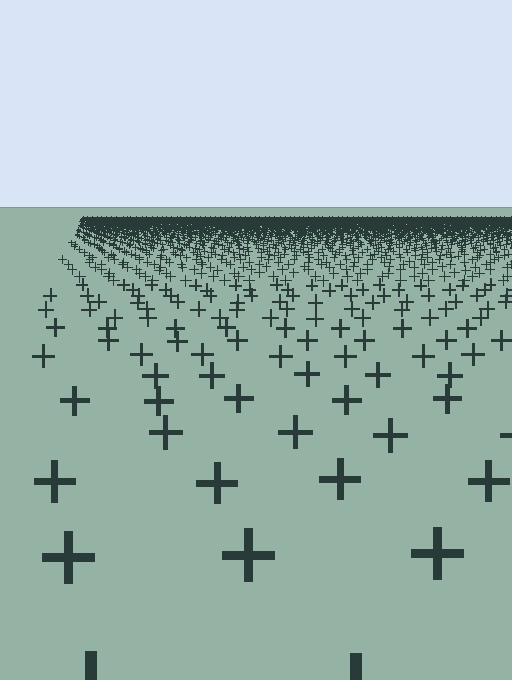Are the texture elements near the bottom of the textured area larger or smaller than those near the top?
Larger. Near the bottom, elements are closer to the viewer and appear at a bigger on-screen size.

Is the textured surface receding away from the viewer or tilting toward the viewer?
The surface is receding away from the viewer. Texture elements get smaller and denser toward the top.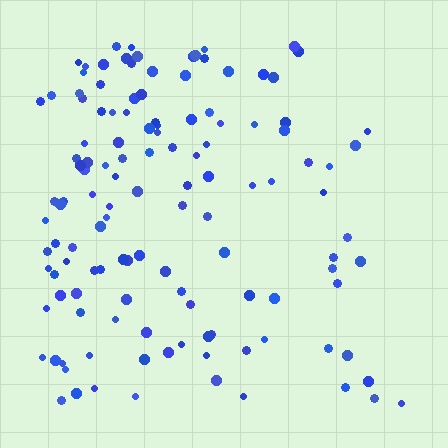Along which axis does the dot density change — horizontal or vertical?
Horizontal.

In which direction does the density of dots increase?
From right to left, with the left side densest.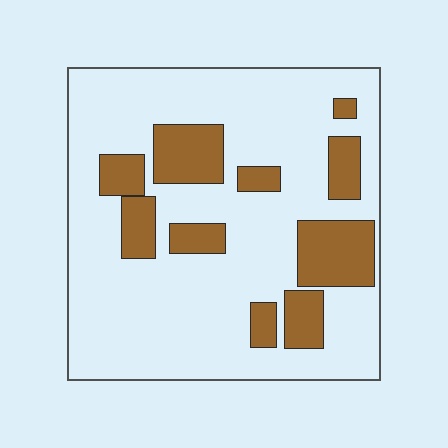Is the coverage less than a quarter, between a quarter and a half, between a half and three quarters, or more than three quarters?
Less than a quarter.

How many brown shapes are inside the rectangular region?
10.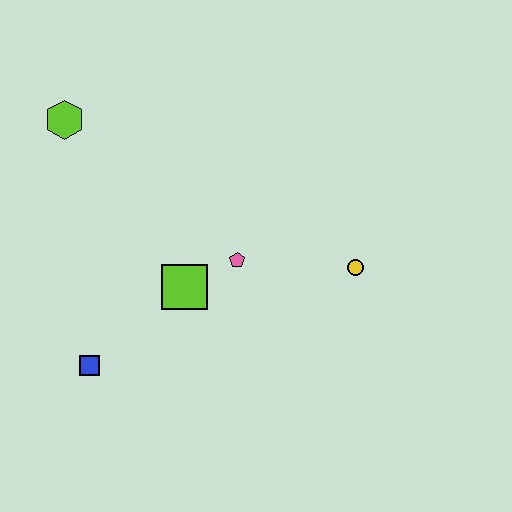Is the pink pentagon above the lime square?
Yes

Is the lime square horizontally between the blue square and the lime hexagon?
No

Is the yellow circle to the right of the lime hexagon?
Yes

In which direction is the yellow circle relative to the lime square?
The yellow circle is to the right of the lime square.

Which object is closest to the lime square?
The pink pentagon is closest to the lime square.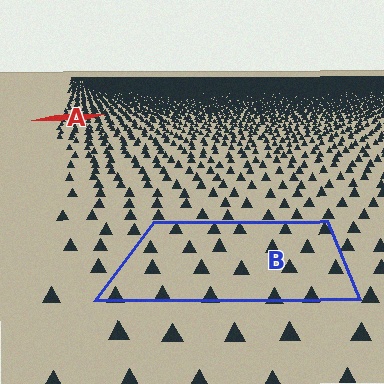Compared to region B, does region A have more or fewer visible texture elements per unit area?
Region A has more texture elements per unit area — they are packed more densely because it is farther away.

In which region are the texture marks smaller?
The texture marks are smaller in region A, because it is farther away.